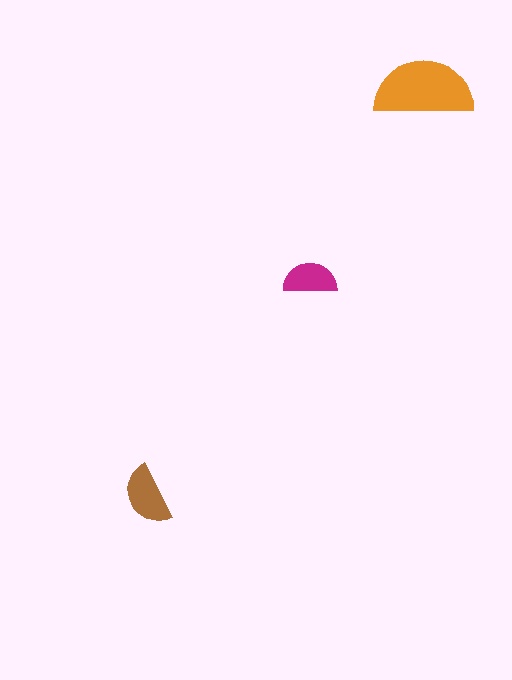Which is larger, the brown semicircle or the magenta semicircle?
The brown one.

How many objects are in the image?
There are 3 objects in the image.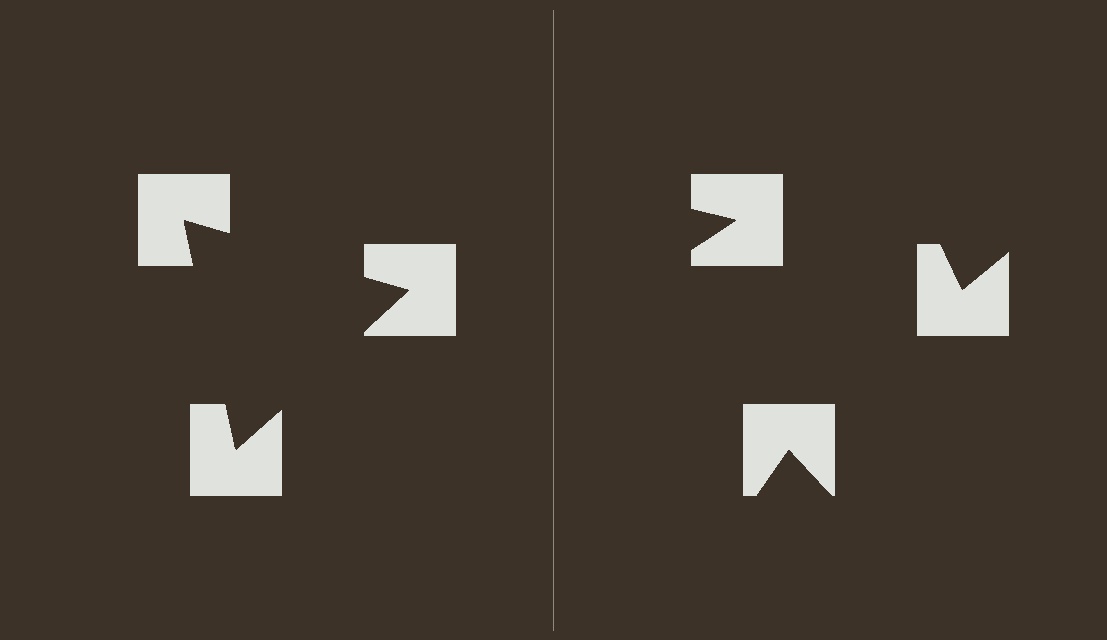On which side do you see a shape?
An illusory triangle appears on the left side. On the right side the wedge cuts are rotated, so no coherent shape forms.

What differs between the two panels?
The notched squares are positioned identically on both sides; only the wedge orientations differ. On the left they align to a triangle; on the right they are misaligned.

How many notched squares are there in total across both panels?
6 — 3 on each side.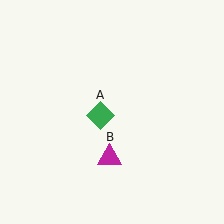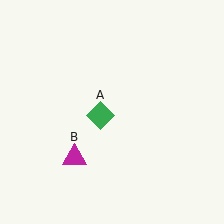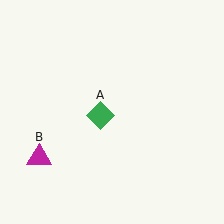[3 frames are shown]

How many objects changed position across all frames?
1 object changed position: magenta triangle (object B).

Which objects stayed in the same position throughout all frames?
Green diamond (object A) remained stationary.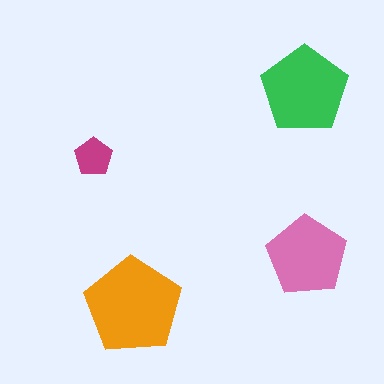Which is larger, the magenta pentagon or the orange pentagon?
The orange one.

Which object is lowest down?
The orange pentagon is bottommost.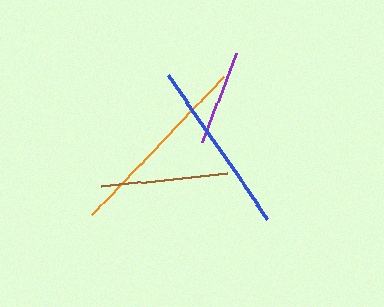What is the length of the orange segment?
The orange segment is approximately 190 pixels long.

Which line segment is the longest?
The orange line is the longest at approximately 190 pixels.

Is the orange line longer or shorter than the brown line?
The orange line is longer than the brown line.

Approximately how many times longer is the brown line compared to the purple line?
The brown line is approximately 1.3 times the length of the purple line.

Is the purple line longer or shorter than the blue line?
The blue line is longer than the purple line.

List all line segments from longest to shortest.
From longest to shortest: orange, blue, brown, purple.